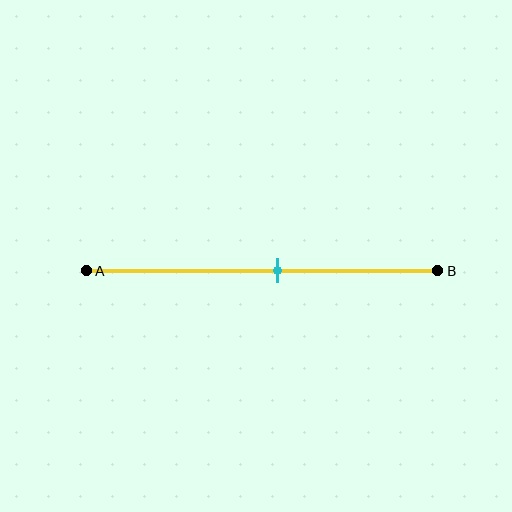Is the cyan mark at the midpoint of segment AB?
No, the mark is at about 55% from A, not at the 50% midpoint.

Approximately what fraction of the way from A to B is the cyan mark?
The cyan mark is approximately 55% of the way from A to B.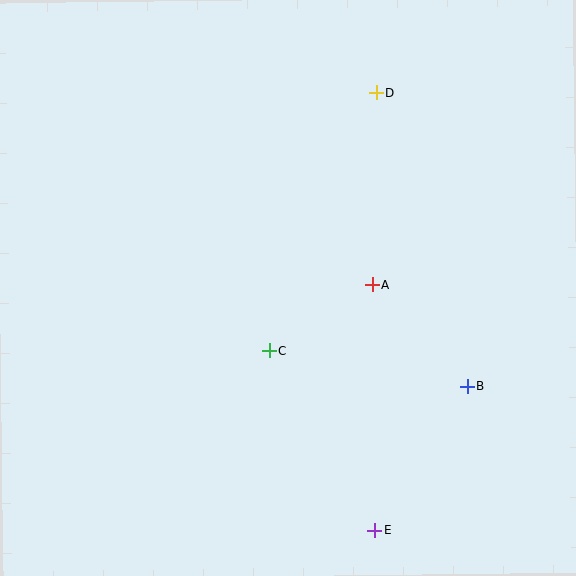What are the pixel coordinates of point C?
Point C is at (269, 351).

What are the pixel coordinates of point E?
Point E is at (375, 530).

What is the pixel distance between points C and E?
The distance between C and E is 208 pixels.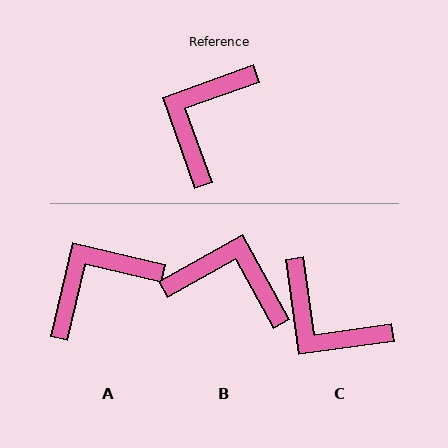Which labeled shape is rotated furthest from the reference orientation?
B, about 81 degrees away.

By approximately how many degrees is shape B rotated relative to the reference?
Approximately 81 degrees clockwise.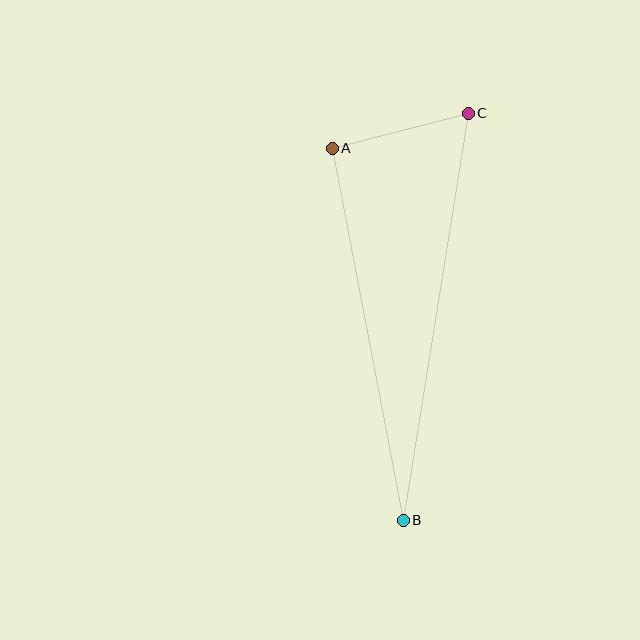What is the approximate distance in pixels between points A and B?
The distance between A and B is approximately 379 pixels.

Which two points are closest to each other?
Points A and C are closest to each other.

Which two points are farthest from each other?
Points B and C are farthest from each other.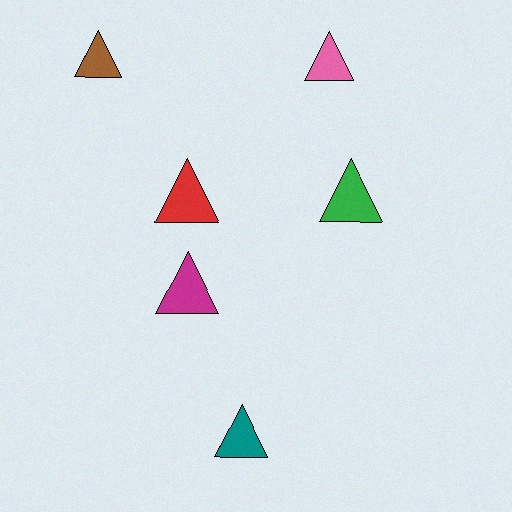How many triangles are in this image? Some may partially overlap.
There are 6 triangles.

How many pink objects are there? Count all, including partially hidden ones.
There is 1 pink object.